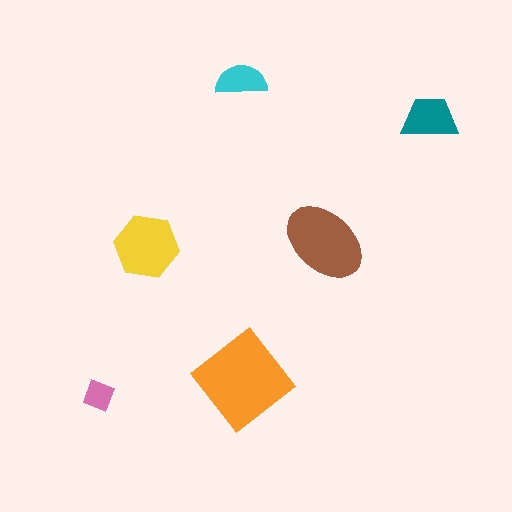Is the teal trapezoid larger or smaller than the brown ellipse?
Smaller.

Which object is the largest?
The orange diamond.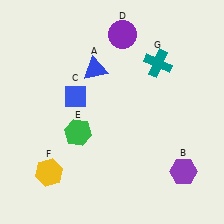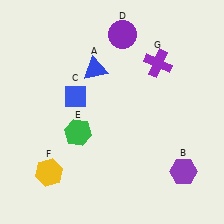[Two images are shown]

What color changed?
The cross (G) changed from teal in Image 1 to purple in Image 2.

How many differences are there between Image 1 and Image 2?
There is 1 difference between the two images.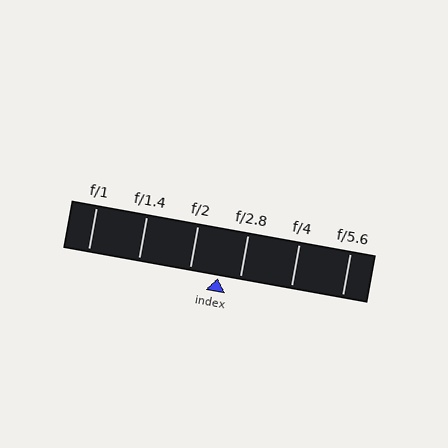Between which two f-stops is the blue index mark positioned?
The index mark is between f/2 and f/2.8.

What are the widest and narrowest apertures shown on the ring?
The widest aperture shown is f/1 and the narrowest is f/5.6.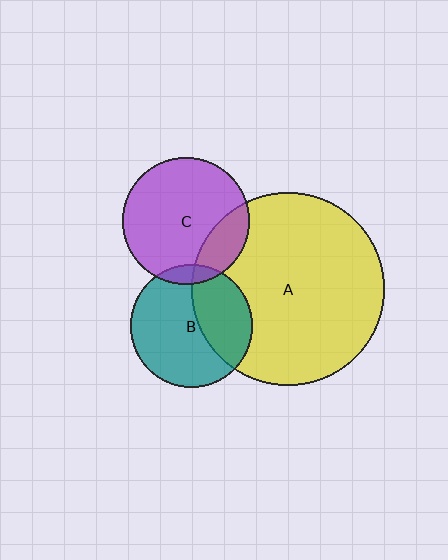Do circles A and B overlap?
Yes.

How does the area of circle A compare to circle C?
Approximately 2.3 times.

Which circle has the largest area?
Circle A (yellow).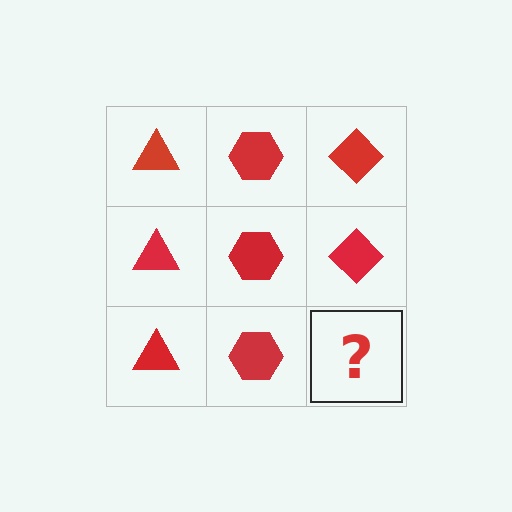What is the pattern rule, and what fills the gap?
The rule is that each column has a consistent shape. The gap should be filled with a red diamond.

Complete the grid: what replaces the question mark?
The question mark should be replaced with a red diamond.